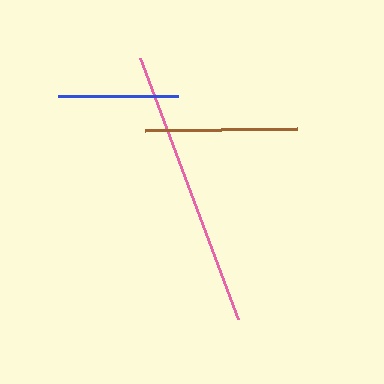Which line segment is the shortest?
The blue line is the shortest at approximately 120 pixels.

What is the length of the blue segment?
The blue segment is approximately 120 pixels long.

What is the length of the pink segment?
The pink segment is approximately 278 pixels long.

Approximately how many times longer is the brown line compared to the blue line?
The brown line is approximately 1.3 times the length of the blue line.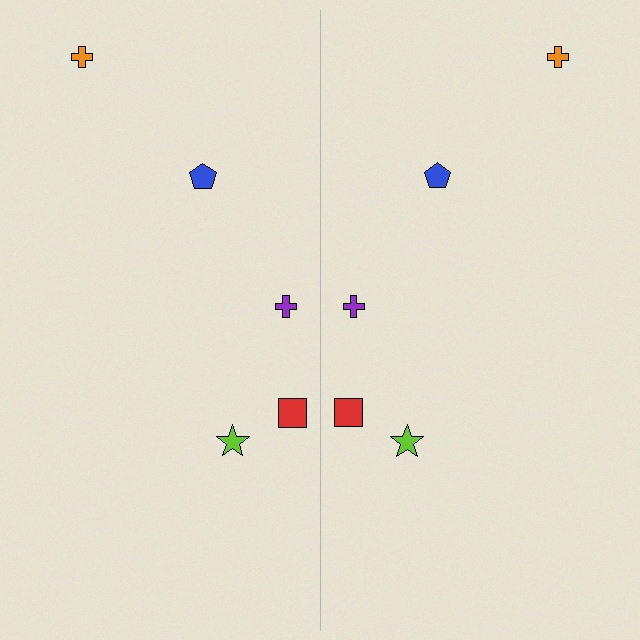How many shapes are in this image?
There are 10 shapes in this image.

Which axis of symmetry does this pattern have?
The pattern has a vertical axis of symmetry running through the center of the image.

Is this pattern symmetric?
Yes, this pattern has bilateral (reflection) symmetry.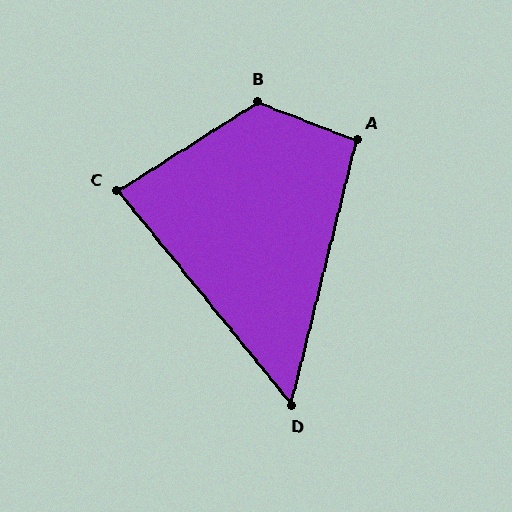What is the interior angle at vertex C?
Approximately 83 degrees (acute).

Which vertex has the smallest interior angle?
D, at approximately 53 degrees.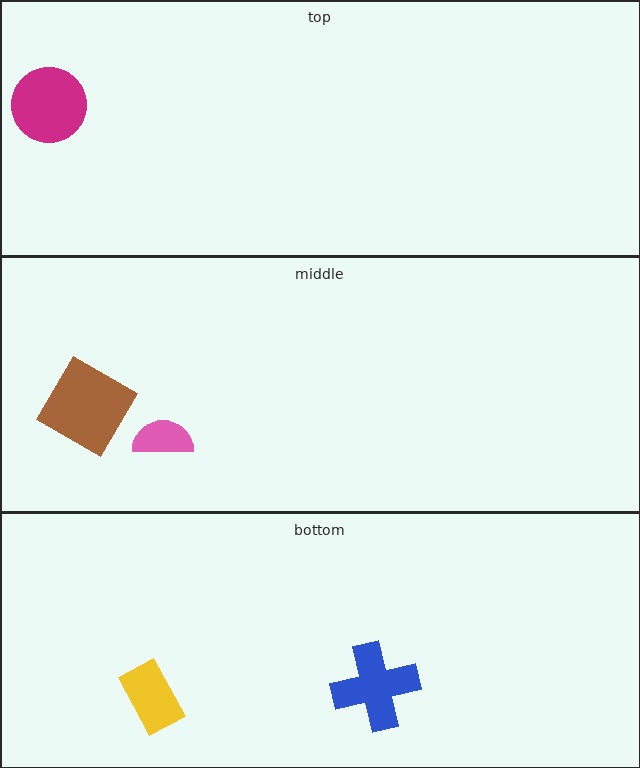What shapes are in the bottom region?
The blue cross, the yellow rectangle.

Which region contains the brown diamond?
The middle region.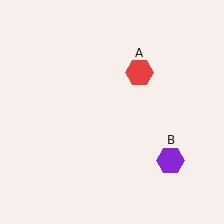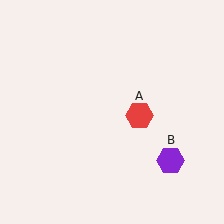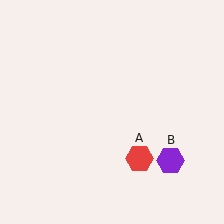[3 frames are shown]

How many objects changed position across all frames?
1 object changed position: red hexagon (object A).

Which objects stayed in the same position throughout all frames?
Purple hexagon (object B) remained stationary.